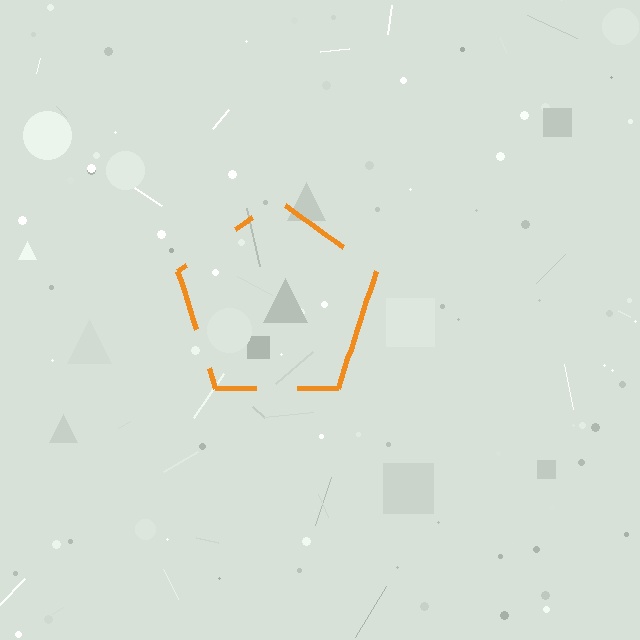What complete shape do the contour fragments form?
The contour fragments form a pentagon.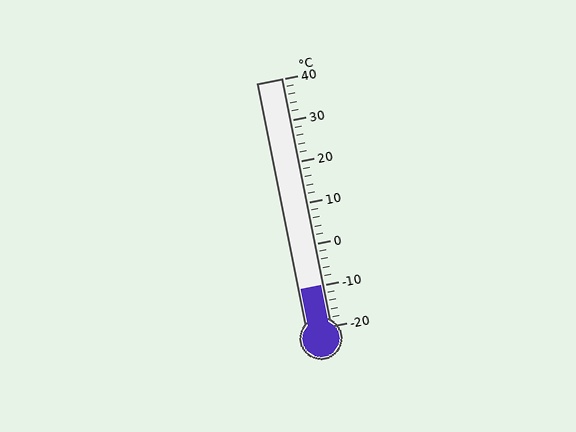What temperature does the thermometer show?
The thermometer shows approximately -10°C.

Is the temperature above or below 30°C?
The temperature is below 30°C.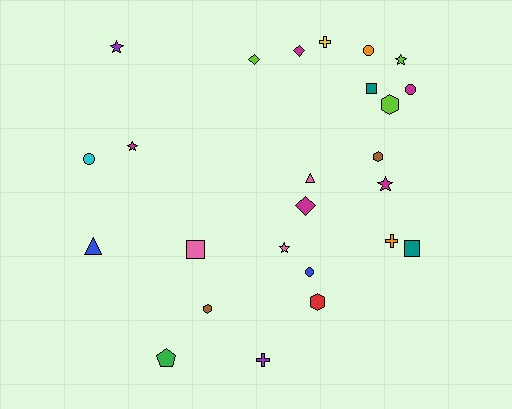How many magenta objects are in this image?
There are 5 magenta objects.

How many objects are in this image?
There are 25 objects.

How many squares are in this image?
There are 3 squares.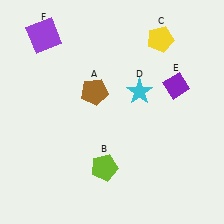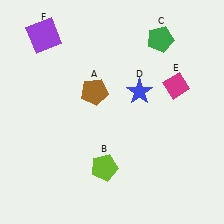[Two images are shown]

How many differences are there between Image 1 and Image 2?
There are 3 differences between the two images.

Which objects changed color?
C changed from yellow to green. D changed from cyan to blue. E changed from purple to magenta.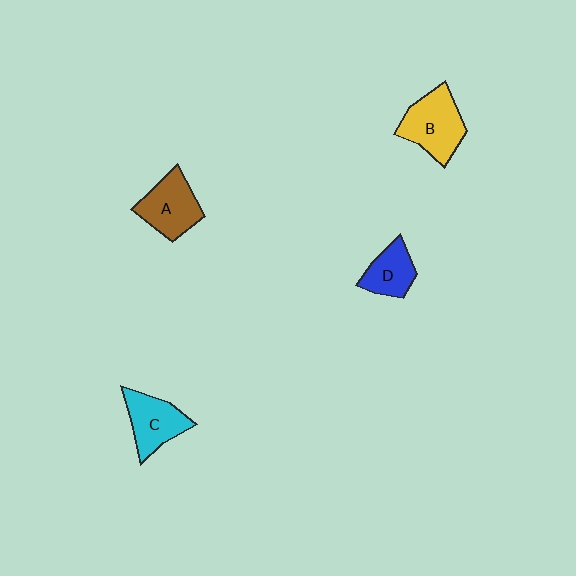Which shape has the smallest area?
Shape D (blue).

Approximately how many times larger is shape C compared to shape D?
Approximately 1.3 times.